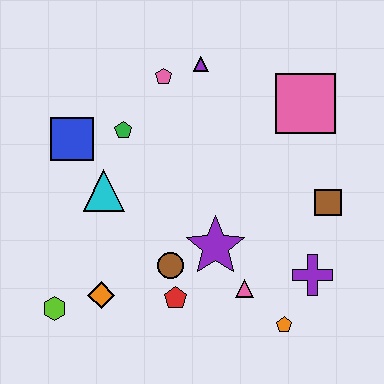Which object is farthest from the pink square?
The lime hexagon is farthest from the pink square.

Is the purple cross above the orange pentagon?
Yes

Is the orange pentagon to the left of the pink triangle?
No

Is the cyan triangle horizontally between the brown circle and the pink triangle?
No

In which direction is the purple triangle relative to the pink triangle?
The purple triangle is above the pink triangle.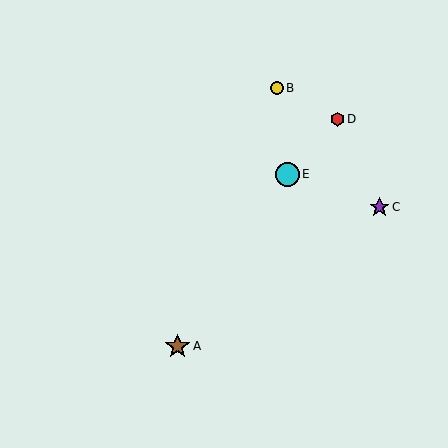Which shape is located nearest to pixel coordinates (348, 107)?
The red hexagon (labeled D) at (337, 119) is nearest to that location.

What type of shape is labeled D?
Shape D is a red hexagon.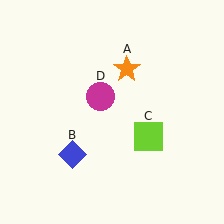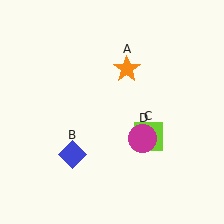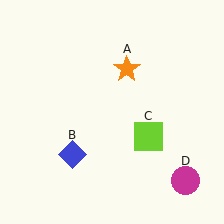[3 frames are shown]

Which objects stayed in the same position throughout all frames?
Orange star (object A) and blue diamond (object B) and lime square (object C) remained stationary.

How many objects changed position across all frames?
1 object changed position: magenta circle (object D).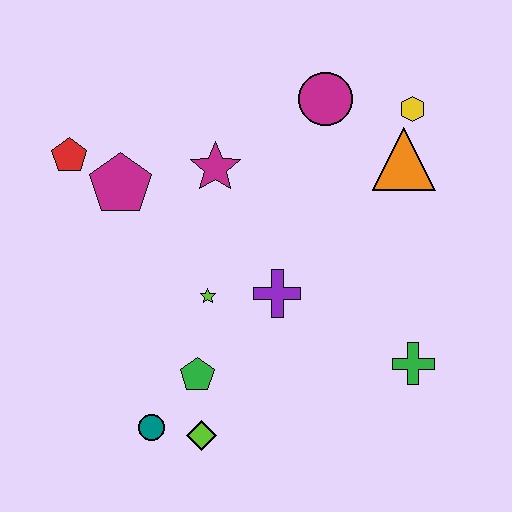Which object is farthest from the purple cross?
The red pentagon is farthest from the purple cross.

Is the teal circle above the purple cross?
No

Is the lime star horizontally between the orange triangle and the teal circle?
Yes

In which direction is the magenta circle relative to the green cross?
The magenta circle is above the green cross.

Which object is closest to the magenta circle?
The yellow hexagon is closest to the magenta circle.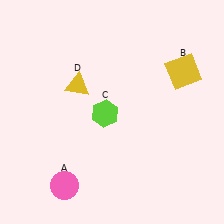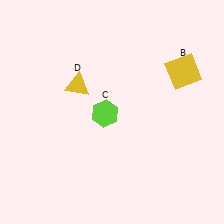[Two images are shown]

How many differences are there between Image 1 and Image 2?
There is 1 difference between the two images.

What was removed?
The pink circle (A) was removed in Image 2.